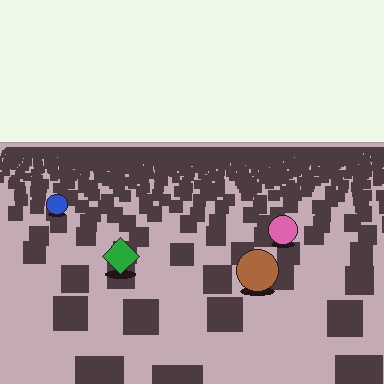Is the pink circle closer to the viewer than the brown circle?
No. The brown circle is closer — you can tell from the texture gradient: the ground texture is coarser near it.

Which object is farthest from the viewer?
The blue circle is farthest from the viewer. It appears smaller and the ground texture around it is denser.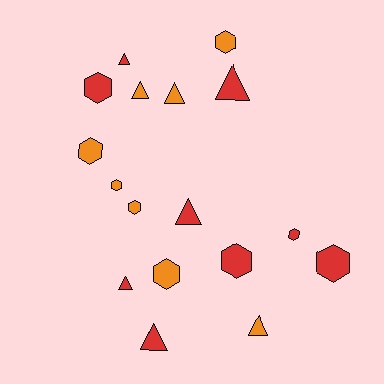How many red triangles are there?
There are 5 red triangles.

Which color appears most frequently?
Red, with 9 objects.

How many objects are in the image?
There are 17 objects.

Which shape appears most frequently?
Hexagon, with 9 objects.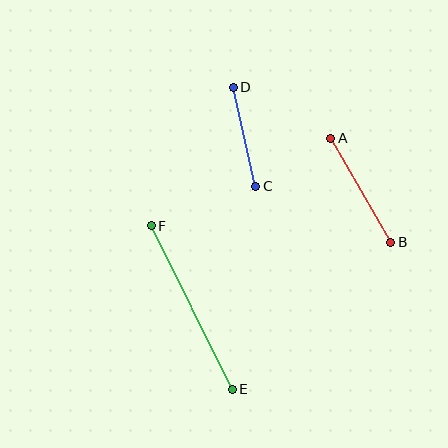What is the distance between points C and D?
The distance is approximately 102 pixels.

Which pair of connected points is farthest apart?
Points E and F are farthest apart.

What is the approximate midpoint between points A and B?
The midpoint is at approximately (361, 190) pixels.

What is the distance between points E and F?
The distance is approximately 182 pixels.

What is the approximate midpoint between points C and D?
The midpoint is at approximately (244, 137) pixels.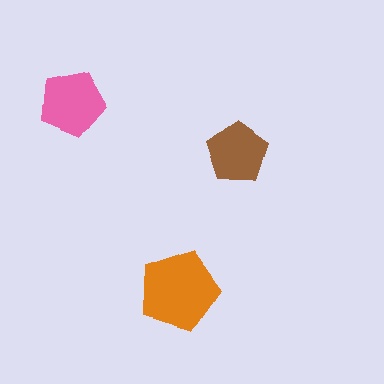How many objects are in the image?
There are 3 objects in the image.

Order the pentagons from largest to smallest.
the orange one, the pink one, the brown one.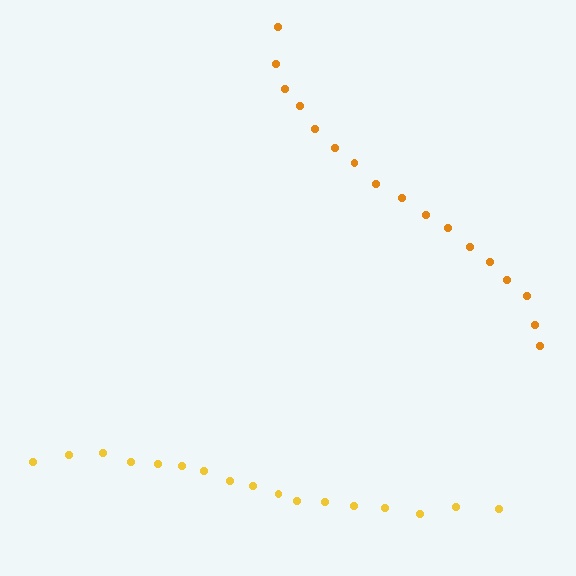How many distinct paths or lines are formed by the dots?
There are 2 distinct paths.